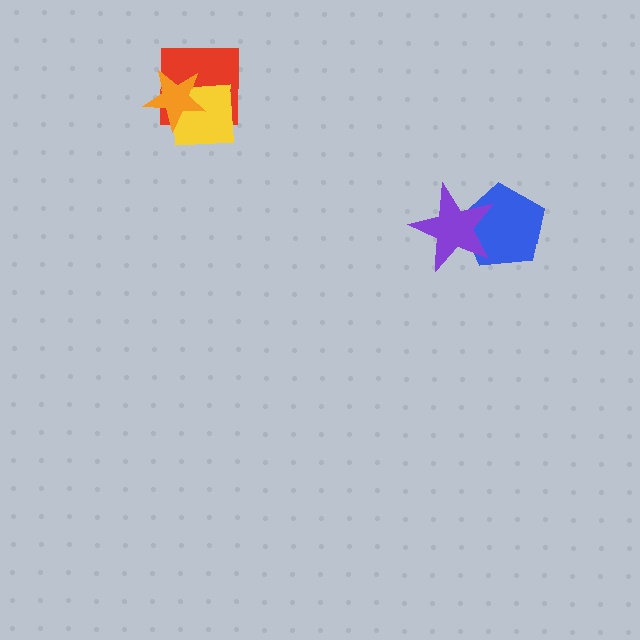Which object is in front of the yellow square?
The orange star is in front of the yellow square.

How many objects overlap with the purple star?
1 object overlaps with the purple star.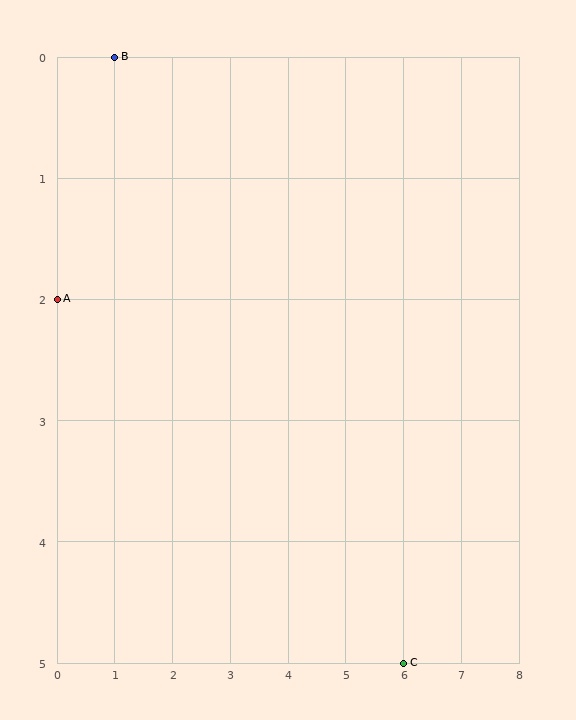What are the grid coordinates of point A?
Point A is at grid coordinates (0, 2).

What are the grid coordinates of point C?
Point C is at grid coordinates (6, 5).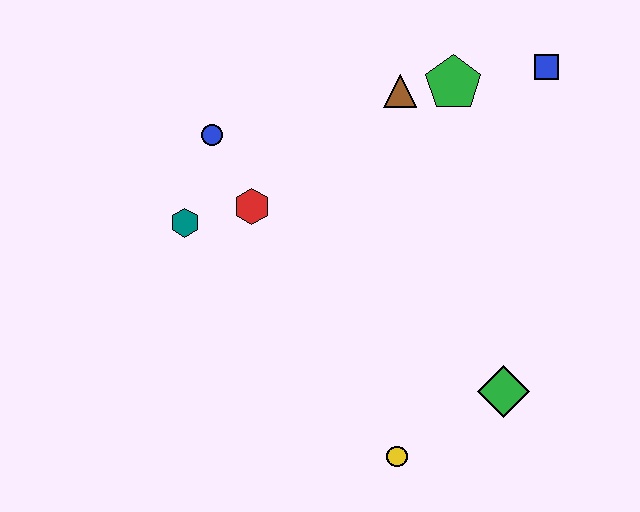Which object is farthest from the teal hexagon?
The blue square is farthest from the teal hexagon.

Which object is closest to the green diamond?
The yellow circle is closest to the green diamond.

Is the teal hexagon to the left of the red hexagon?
Yes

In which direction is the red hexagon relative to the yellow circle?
The red hexagon is above the yellow circle.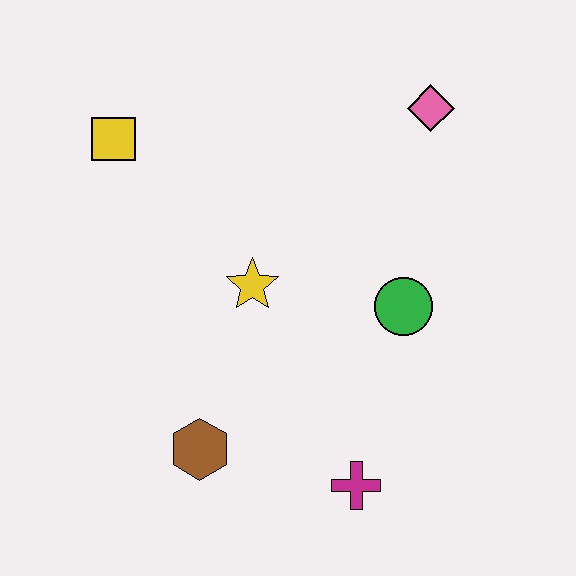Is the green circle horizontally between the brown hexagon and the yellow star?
No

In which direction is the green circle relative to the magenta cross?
The green circle is above the magenta cross.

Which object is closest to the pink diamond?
The green circle is closest to the pink diamond.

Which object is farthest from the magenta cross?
The yellow square is farthest from the magenta cross.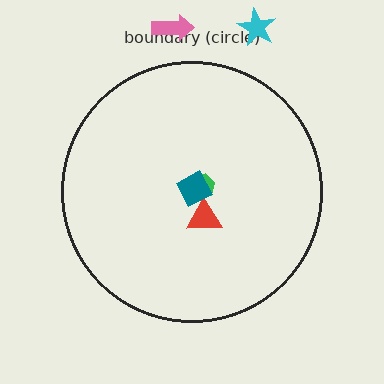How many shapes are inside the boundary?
3 inside, 2 outside.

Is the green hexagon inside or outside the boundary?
Inside.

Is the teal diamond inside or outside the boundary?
Inside.